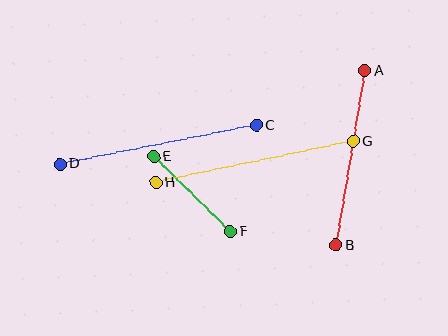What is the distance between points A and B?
The distance is approximately 176 pixels.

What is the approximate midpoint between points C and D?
The midpoint is at approximately (158, 145) pixels.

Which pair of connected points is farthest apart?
Points G and H are farthest apart.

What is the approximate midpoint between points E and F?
The midpoint is at approximately (192, 194) pixels.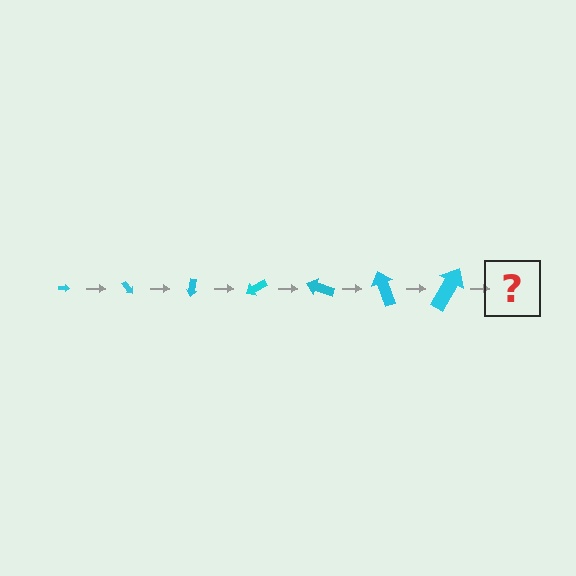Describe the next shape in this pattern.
It should be an arrow, larger than the previous one and rotated 350 degrees from the start.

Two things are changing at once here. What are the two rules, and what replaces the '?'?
The two rules are that the arrow grows larger each step and it rotates 50 degrees each step. The '?' should be an arrow, larger than the previous one and rotated 350 degrees from the start.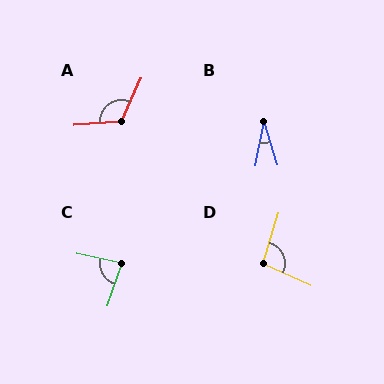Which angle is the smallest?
B, at approximately 28 degrees.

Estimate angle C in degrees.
Approximately 83 degrees.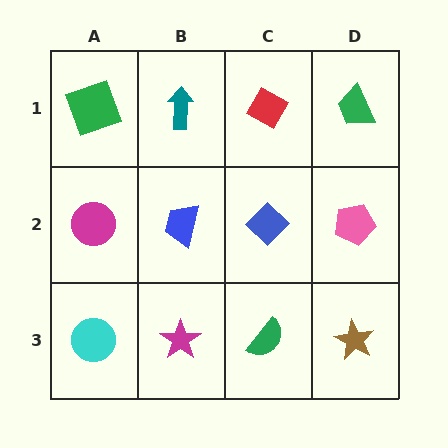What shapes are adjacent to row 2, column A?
A green square (row 1, column A), a cyan circle (row 3, column A), a blue trapezoid (row 2, column B).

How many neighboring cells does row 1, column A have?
2.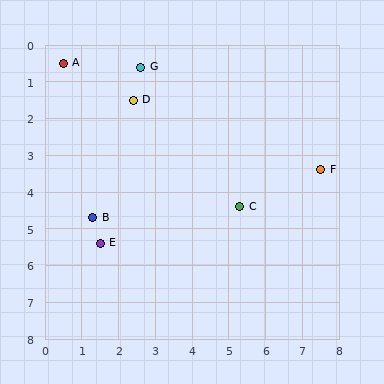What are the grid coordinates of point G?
Point G is at approximately (2.6, 0.6).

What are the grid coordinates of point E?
Point E is at approximately (1.5, 5.4).